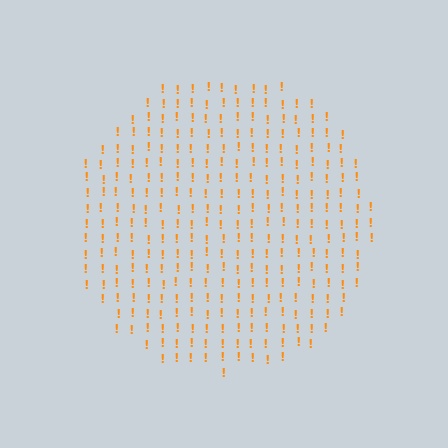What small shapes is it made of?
It is made of small exclamation marks.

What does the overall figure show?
The overall figure shows a circle.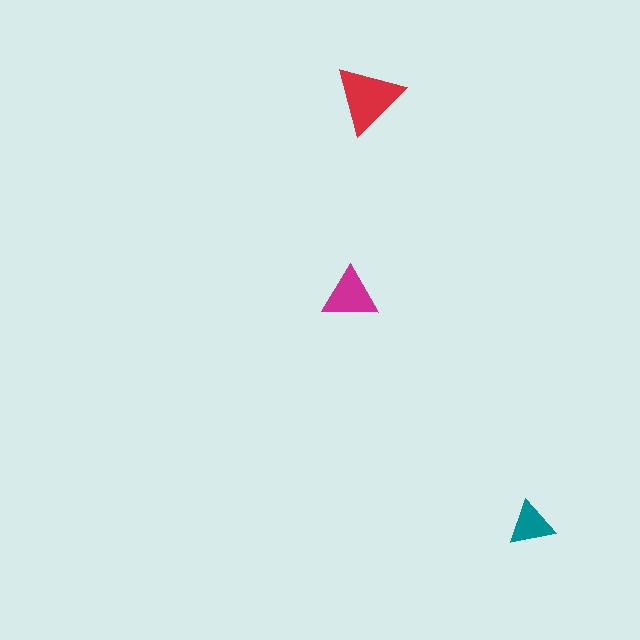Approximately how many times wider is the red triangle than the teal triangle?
About 1.5 times wider.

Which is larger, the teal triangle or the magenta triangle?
The magenta one.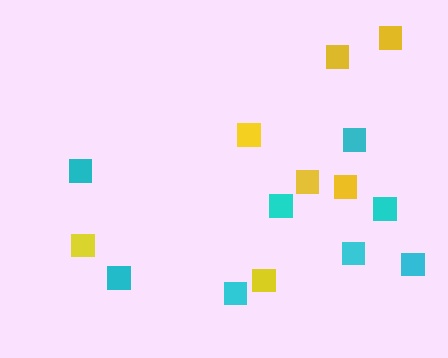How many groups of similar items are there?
There are 2 groups: one group of yellow squares (7) and one group of cyan squares (8).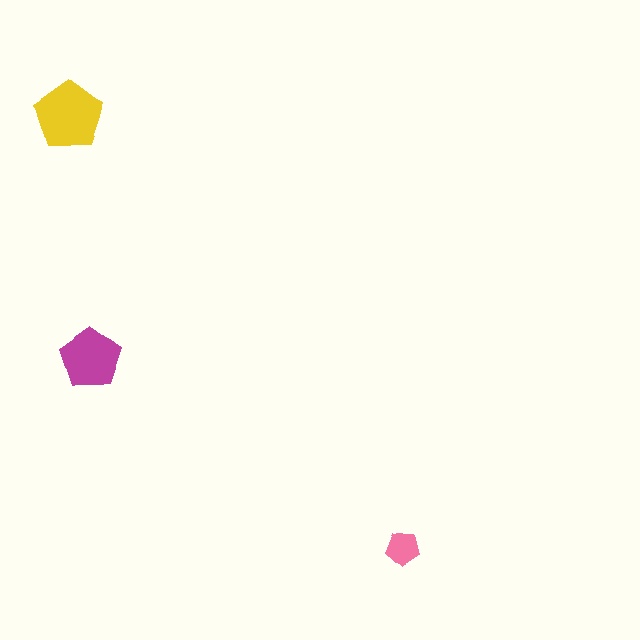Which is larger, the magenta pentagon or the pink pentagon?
The magenta one.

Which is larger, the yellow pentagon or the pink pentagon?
The yellow one.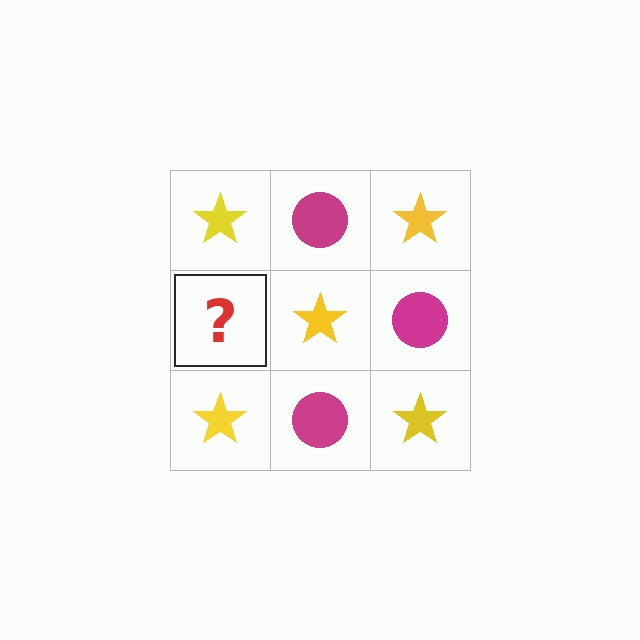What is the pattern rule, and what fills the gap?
The rule is that it alternates yellow star and magenta circle in a checkerboard pattern. The gap should be filled with a magenta circle.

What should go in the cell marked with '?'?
The missing cell should contain a magenta circle.